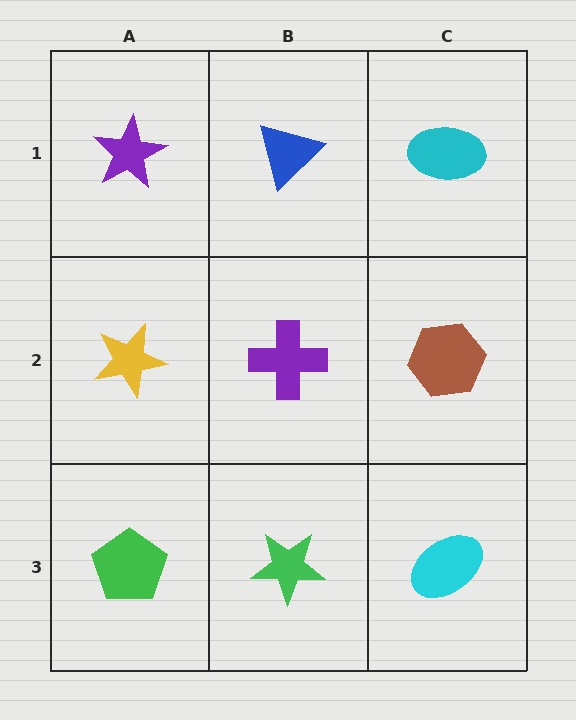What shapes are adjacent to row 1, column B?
A purple cross (row 2, column B), a purple star (row 1, column A), a cyan ellipse (row 1, column C).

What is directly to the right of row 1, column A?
A blue triangle.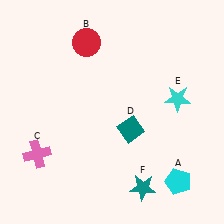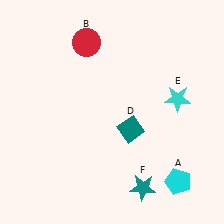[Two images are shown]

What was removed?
The pink cross (C) was removed in Image 2.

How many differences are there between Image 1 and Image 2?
There is 1 difference between the two images.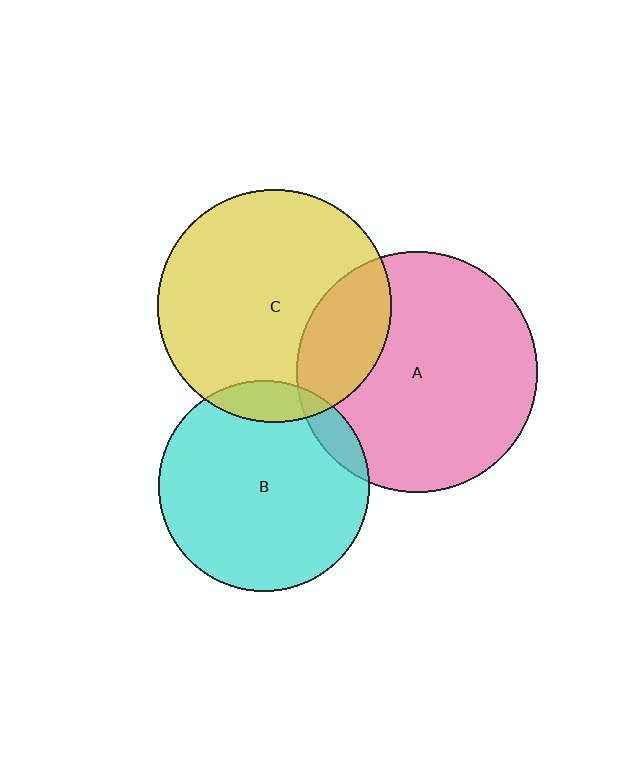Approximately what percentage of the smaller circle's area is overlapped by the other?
Approximately 10%.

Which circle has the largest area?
Circle A (pink).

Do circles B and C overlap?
Yes.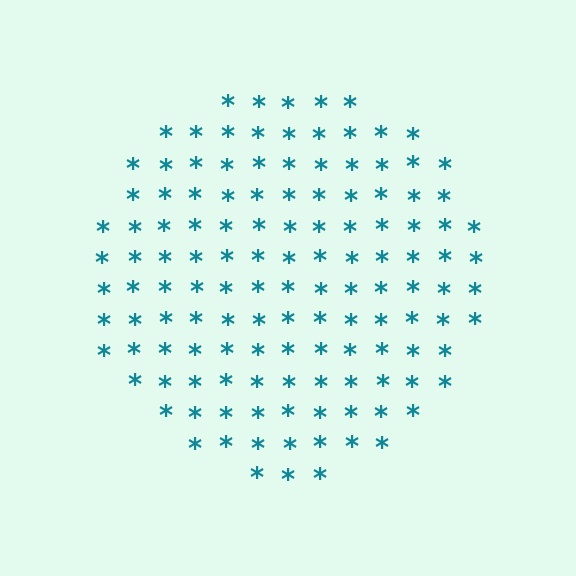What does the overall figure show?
The overall figure shows a circle.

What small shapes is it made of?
It is made of small asterisks.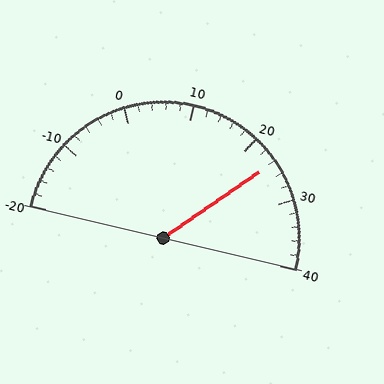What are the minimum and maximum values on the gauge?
The gauge ranges from -20 to 40.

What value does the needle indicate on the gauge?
The needle indicates approximately 24.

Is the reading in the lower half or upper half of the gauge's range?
The reading is in the upper half of the range (-20 to 40).